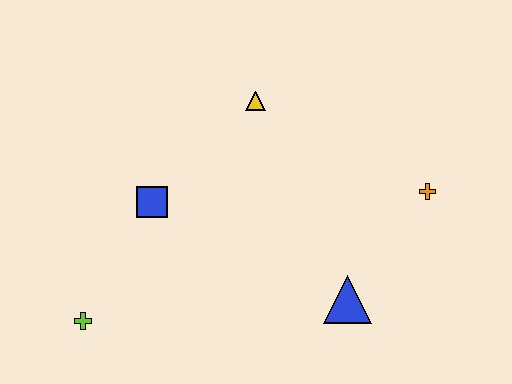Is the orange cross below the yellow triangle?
Yes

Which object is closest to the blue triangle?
The orange cross is closest to the blue triangle.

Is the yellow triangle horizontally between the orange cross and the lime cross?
Yes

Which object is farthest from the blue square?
The orange cross is farthest from the blue square.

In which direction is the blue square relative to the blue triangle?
The blue square is to the left of the blue triangle.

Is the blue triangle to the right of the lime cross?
Yes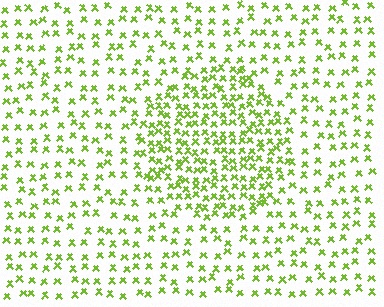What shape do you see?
I see a circle.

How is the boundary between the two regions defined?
The boundary is defined by a change in element density (approximately 2.0x ratio). All elements are the same color, size, and shape.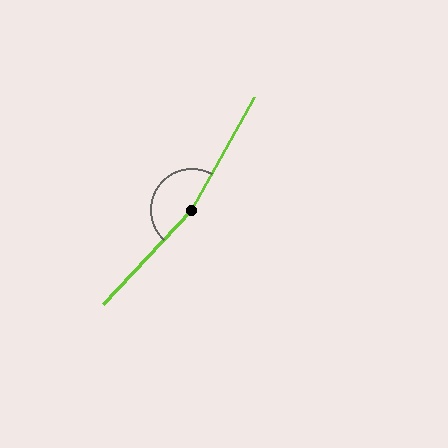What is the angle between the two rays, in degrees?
Approximately 166 degrees.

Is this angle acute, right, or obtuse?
It is obtuse.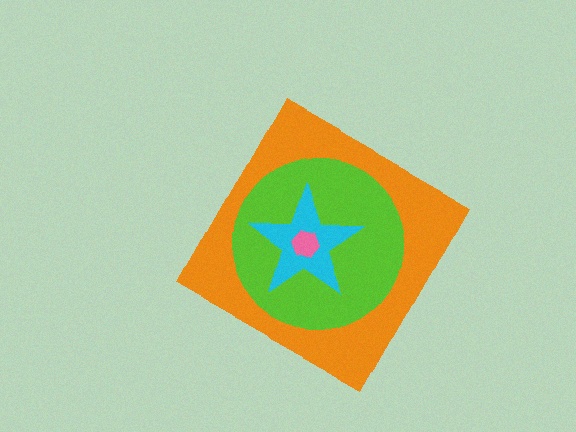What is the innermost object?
The pink hexagon.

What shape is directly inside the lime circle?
The cyan star.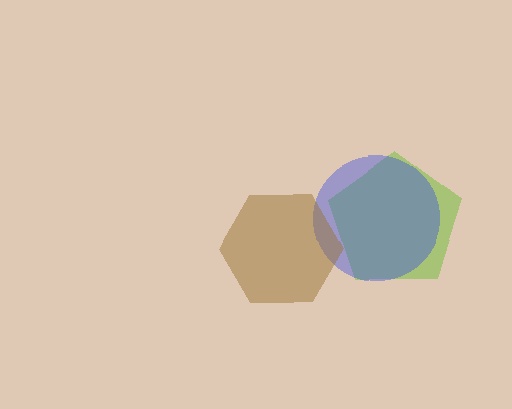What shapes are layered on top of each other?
The layered shapes are: a lime pentagon, a blue circle, a brown hexagon.